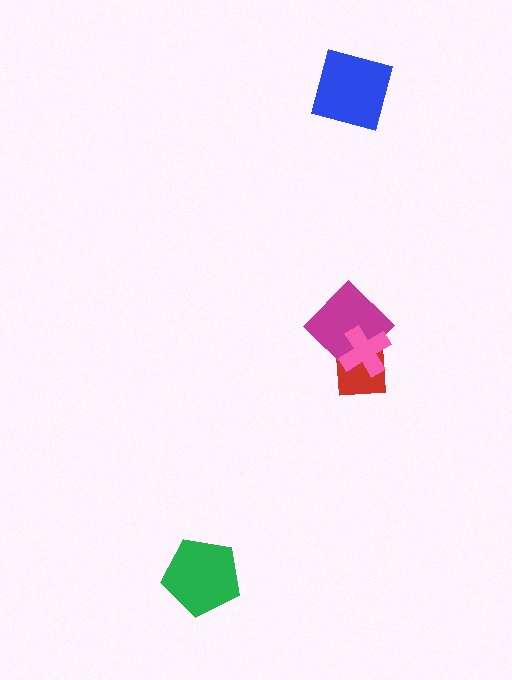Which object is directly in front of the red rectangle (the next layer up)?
The magenta diamond is directly in front of the red rectangle.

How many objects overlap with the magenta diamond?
2 objects overlap with the magenta diamond.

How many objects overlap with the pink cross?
2 objects overlap with the pink cross.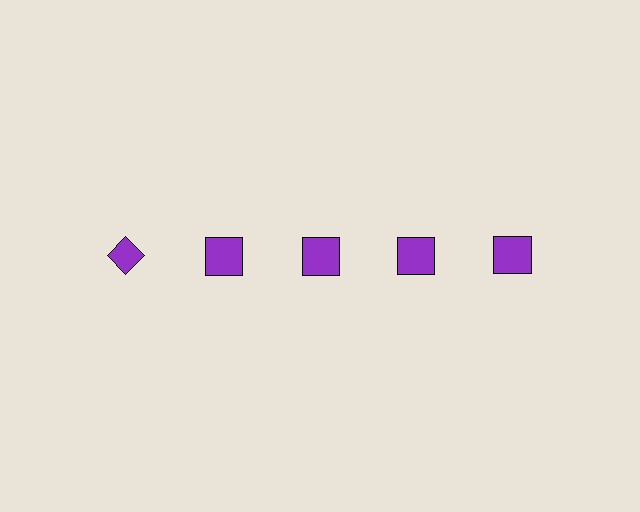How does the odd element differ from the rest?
It has a different shape: diamond instead of square.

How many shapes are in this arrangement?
There are 5 shapes arranged in a grid pattern.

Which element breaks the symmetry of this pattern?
The purple diamond in the top row, leftmost column breaks the symmetry. All other shapes are purple squares.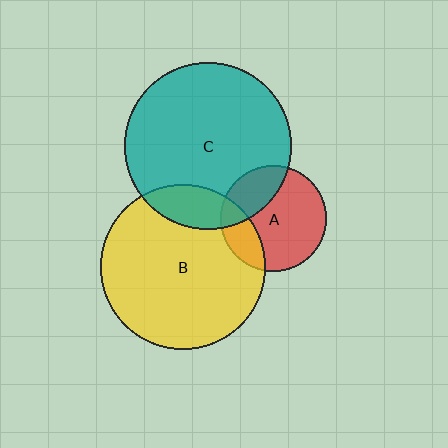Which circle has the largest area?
Circle C (teal).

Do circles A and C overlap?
Yes.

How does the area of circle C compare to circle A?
Approximately 2.5 times.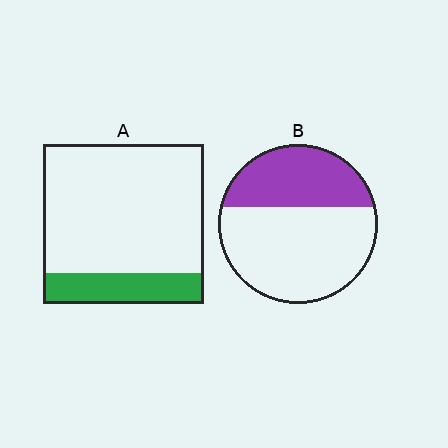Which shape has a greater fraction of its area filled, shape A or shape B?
Shape B.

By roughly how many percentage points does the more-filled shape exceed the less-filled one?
By roughly 15 percentage points (B over A).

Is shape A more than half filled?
No.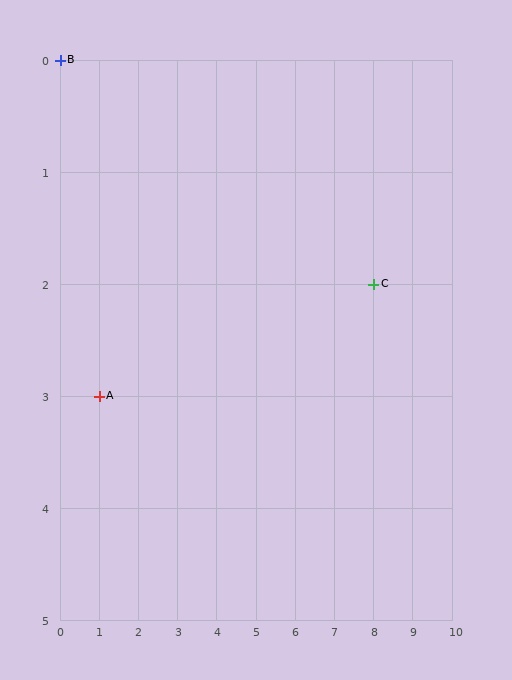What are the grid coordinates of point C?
Point C is at grid coordinates (8, 2).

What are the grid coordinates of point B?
Point B is at grid coordinates (0, 0).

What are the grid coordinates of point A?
Point A is at grid coordinates (1, 3).